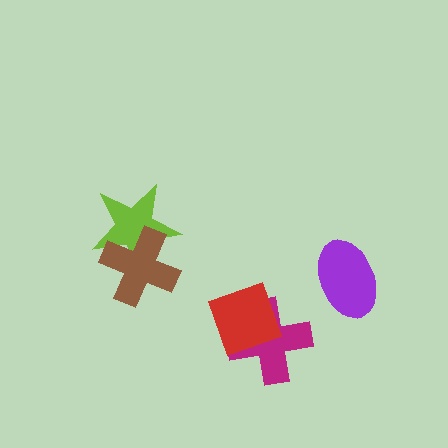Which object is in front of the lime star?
The brown cross is in front of the lime star.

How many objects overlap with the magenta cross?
1 object overlaps with the magenta cross.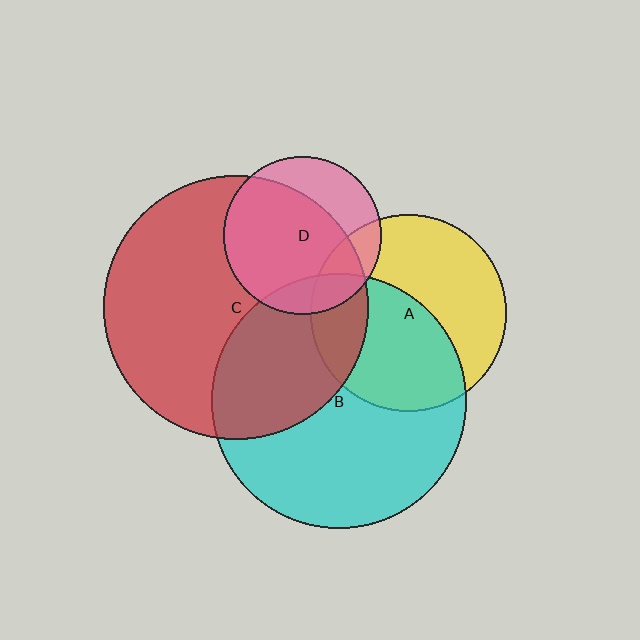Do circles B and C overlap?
Yes.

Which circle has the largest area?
Circle C (red).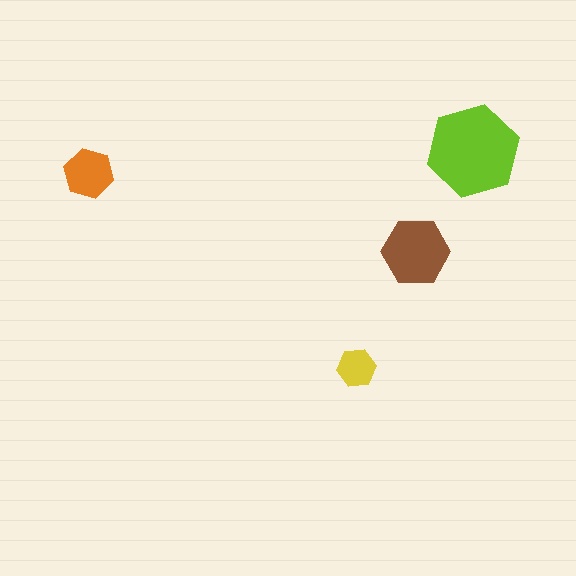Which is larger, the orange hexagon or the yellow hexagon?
The orange one.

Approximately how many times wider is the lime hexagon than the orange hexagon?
About 2 times wider.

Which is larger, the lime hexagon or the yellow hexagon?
The lime one.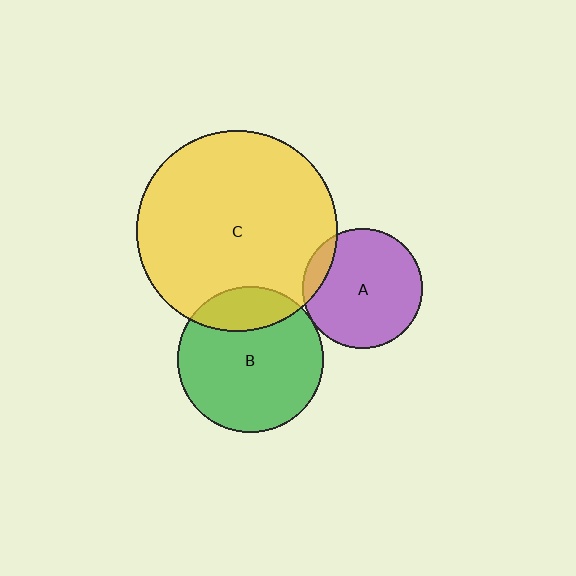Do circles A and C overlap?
Yes.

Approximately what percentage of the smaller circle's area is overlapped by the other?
Approximately 10%.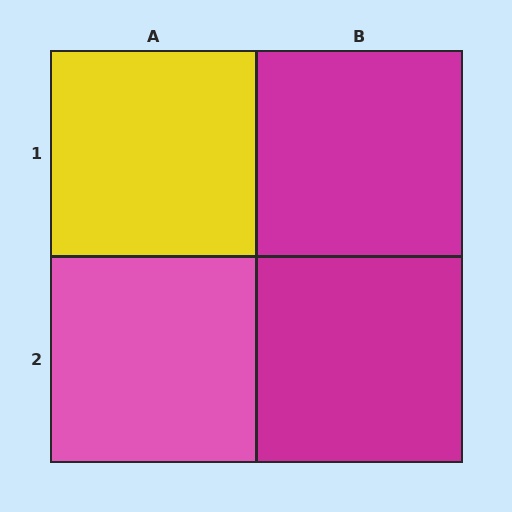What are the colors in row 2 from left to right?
Pink, magenta.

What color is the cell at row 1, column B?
Magenta.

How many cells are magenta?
2 cells are magenta.